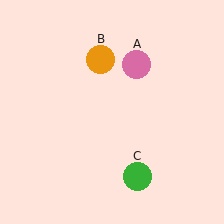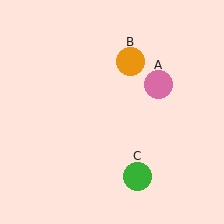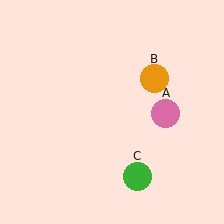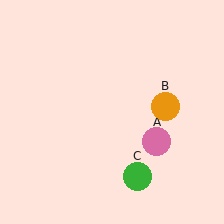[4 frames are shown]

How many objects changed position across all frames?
2 objects changed position: pink circle (object A), orange circle (object B).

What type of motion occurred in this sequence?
The pink circle (object A), orange circle (object B) rotated clockwise around the center of the scene.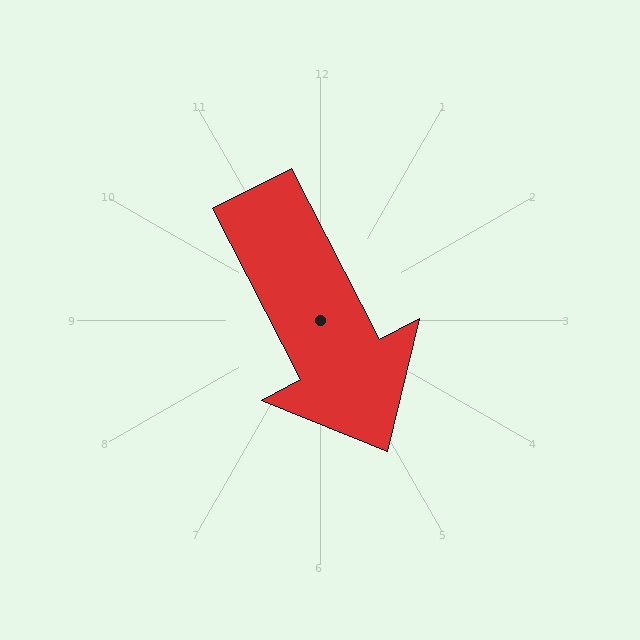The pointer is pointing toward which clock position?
Roughly 5 o'clock.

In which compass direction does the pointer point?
Southeast.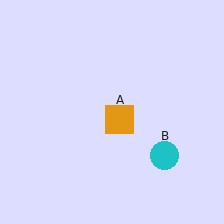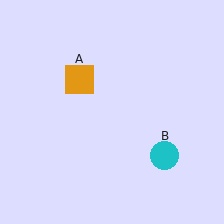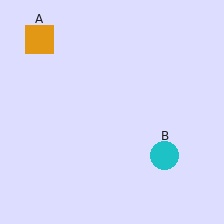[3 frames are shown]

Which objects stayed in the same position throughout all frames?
Cyan circle (object B) remained stationary.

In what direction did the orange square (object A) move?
The orange square (object A) moved up and to the left.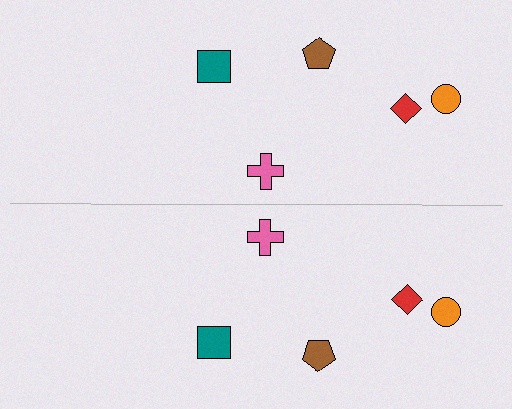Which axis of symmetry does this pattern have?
The pattern has a horizontal axis of symmetry running through the center of the image.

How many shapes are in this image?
There are 10 shapes in this image.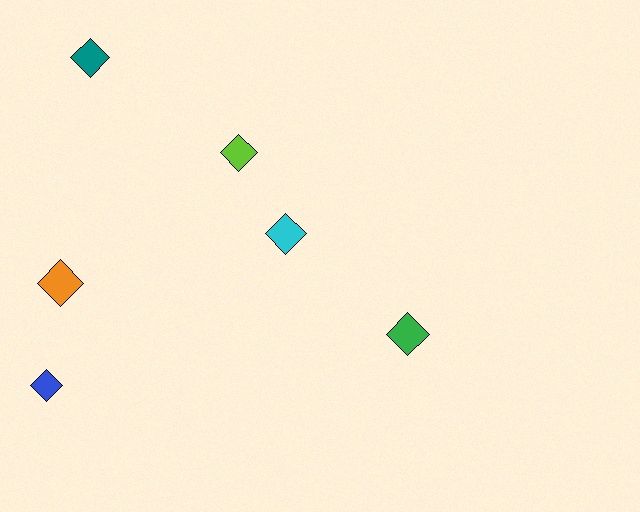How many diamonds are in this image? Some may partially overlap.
There are 6 diamonds.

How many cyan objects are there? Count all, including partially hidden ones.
There is 1 cyan object.